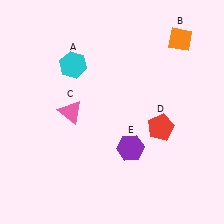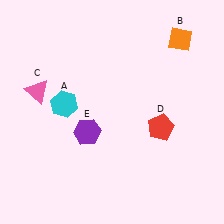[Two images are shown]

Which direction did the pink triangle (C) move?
The pink triangle (C) moved left.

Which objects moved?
The objects that moved are: the cyan hexagon (A), the pink triangle (C), the purple hexagon (E).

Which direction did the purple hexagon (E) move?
The purple hexagon (E) moved left.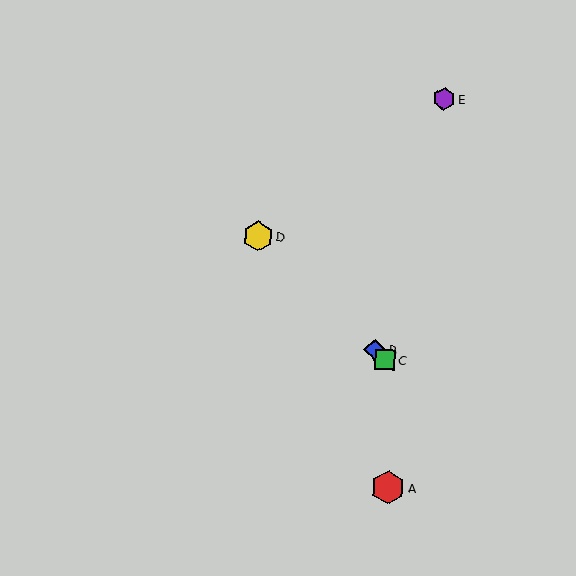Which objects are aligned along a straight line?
Objects B, C, D are aligned along a straight line.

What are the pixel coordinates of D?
Object D is at (258, 236).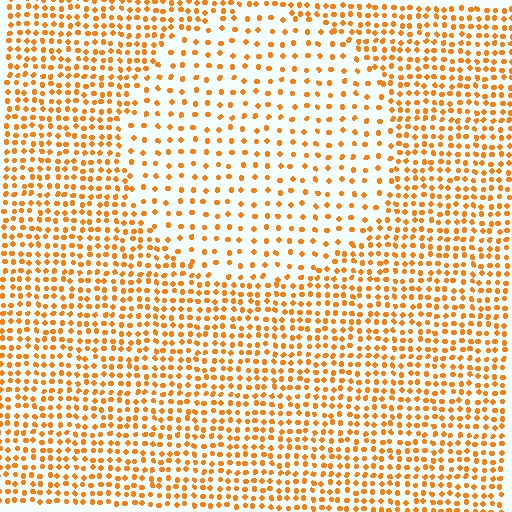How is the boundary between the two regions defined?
The boundary is defined by a change in element density (approximately 2.1x ratio). All elements are the same color, size, and shape.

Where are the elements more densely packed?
The elements are more densely packed outside the circle boundary.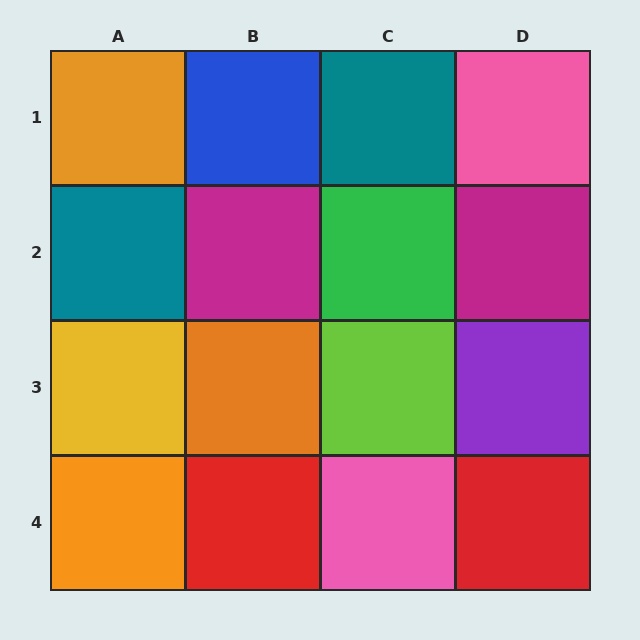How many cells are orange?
3 cells are orange.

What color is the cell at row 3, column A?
Yellow.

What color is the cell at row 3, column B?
Orange.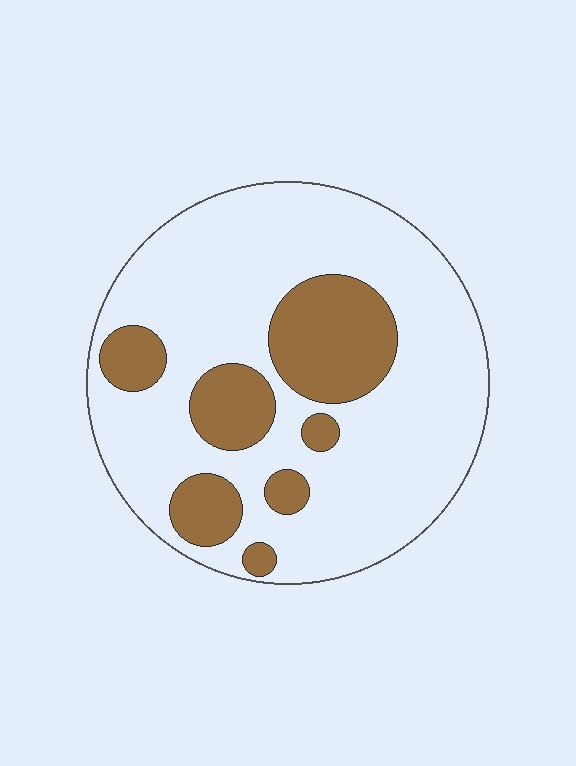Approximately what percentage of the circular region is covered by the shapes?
Approximately 25%.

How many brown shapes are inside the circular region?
7.